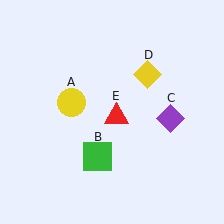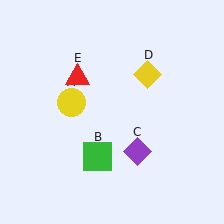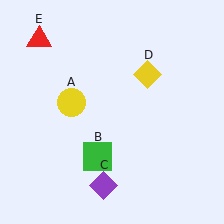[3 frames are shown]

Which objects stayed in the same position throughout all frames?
Yellow circle (object A) and green square (object B) and yellow diamond (object D) remained stationary.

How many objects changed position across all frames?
2 objects changed position: purple diamond (object C), red triangle (object E).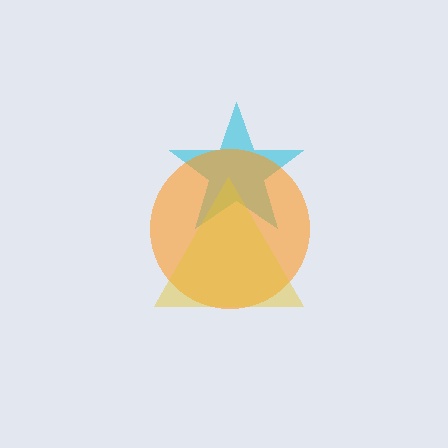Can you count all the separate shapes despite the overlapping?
Yes, there are 3 separate shapes.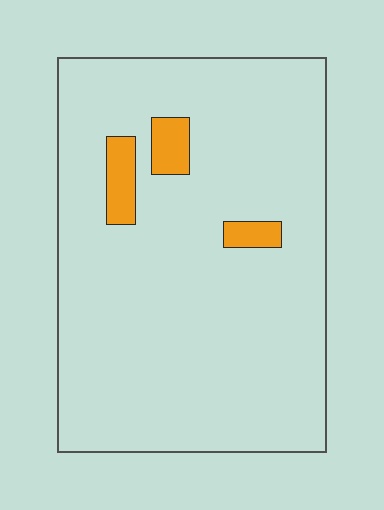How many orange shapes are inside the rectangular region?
3.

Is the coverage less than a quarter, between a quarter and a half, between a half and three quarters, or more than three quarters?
Less than a quarter.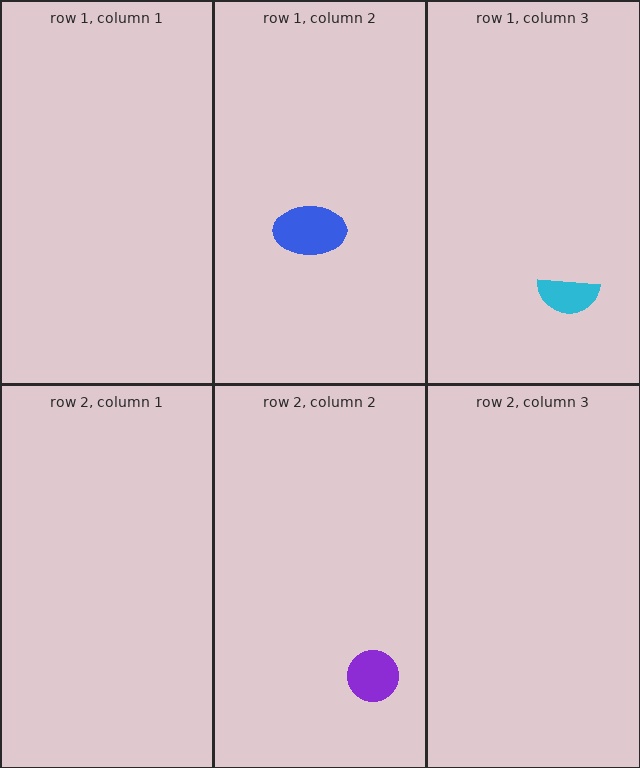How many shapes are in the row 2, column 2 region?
1.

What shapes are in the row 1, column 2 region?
The blue ellipse.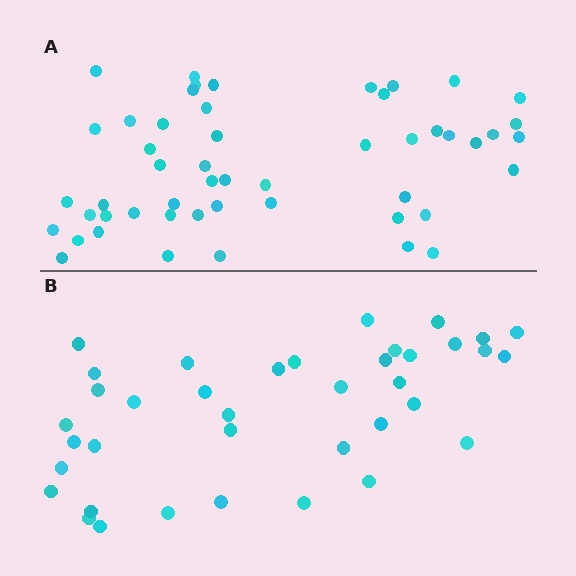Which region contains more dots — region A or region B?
Region A (the top region) has more dots.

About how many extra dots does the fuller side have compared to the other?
Region A has approximately 15 more dots than region B.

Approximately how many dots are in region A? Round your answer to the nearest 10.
About 50 dots. (The exact count is 51, which rounds to 50.)